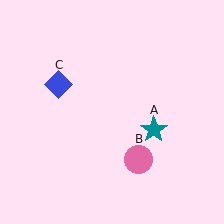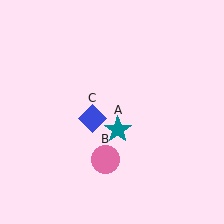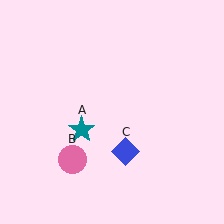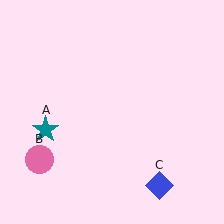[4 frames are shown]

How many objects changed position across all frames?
3 objects changed position: teal star (object A), pink circle (object B), blue diamond (object C).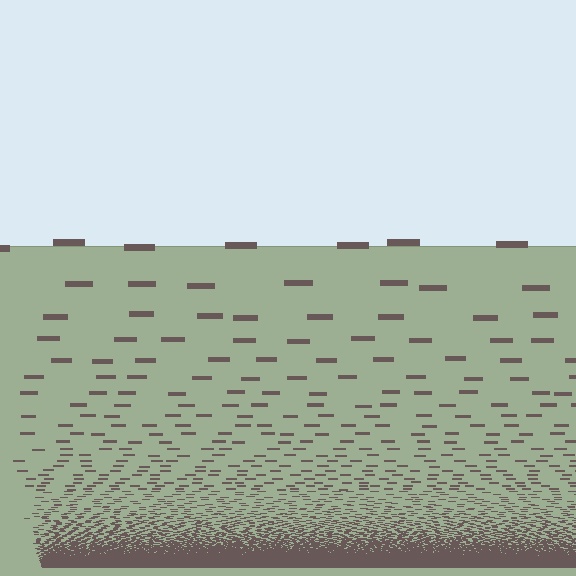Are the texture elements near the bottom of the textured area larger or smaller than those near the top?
Smaller. The gradient is inverted — elements near the bottom are smaller and denser.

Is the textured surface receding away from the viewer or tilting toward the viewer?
The surface appears to tilt toward the viewer. Texture elements get larger and sparser toward the top.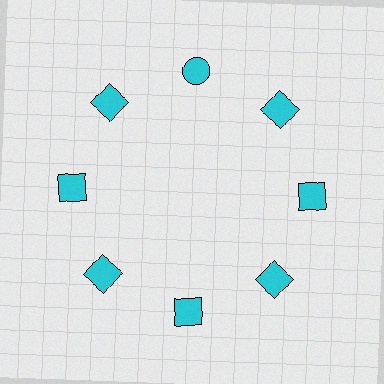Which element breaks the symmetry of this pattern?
The cyan circle at roughly the 12 o'clock position breaks the symmetry. All other shapes are cyan squares.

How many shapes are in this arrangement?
There are 8 shapes arranged in a ring pattern.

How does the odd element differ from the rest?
It has a different shape: circle instead of square.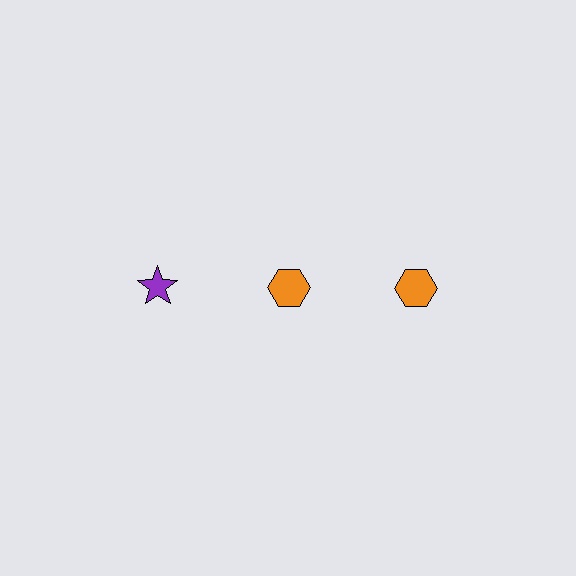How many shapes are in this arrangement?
There are 3 shapes arranged in a grid pattern.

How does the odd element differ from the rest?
It differs in both color (purple instead of orange) and shape (star instead of hexagon).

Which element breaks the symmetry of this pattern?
The purple star in the top row, leftmost column breaks the symmetry. All other shapes are orange hexagons.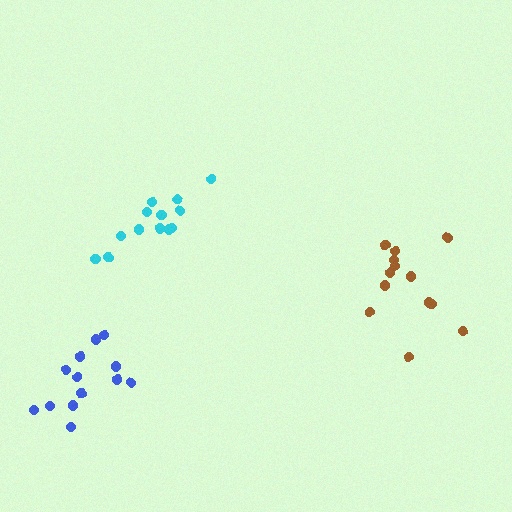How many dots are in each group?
Group 1: 13 dots, Group 2: 13 dots, Group 3: 13 dots (39 total).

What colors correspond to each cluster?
The clusters are colored: cyan, blue, brown.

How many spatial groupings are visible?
There are 3 spatial groupings.